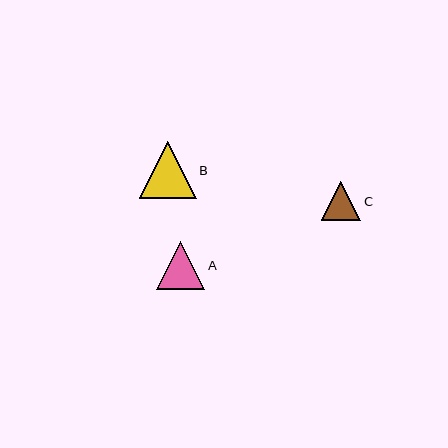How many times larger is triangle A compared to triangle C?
Triangle A is approximately 1.2 times the size of triangle C.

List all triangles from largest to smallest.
From largest to smallest: B, A, C.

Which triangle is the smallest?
Triangle C is the smallest with a size of approximately 39 pixels.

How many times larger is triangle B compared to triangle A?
Triangle B is approximately 1.2 times the size of triangle A.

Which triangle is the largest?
Triangle B is the largest with a size of approximately 57 pixels.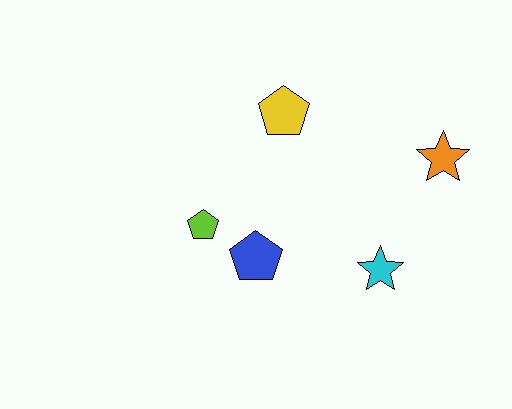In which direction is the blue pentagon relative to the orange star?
The blue pentagon is to the left of the orange star.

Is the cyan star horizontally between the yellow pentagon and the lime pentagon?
No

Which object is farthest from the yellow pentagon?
The cyan star is farthest from the yellow pentagon.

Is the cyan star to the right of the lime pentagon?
Yes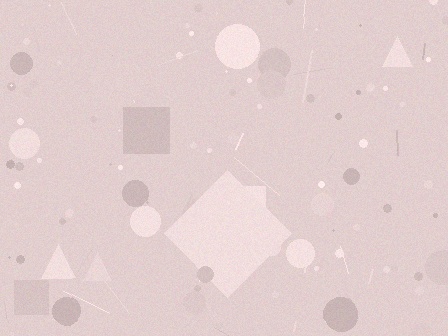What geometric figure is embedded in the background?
A diamond is embedded in the background.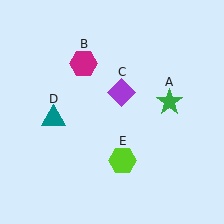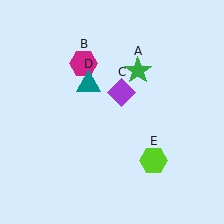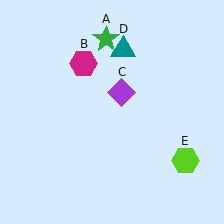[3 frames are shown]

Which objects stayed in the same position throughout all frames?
Magenta hexagon (object B) and purple diamond (object C) remained stationary.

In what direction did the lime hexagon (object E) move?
The lime hexagon (object E) moved right.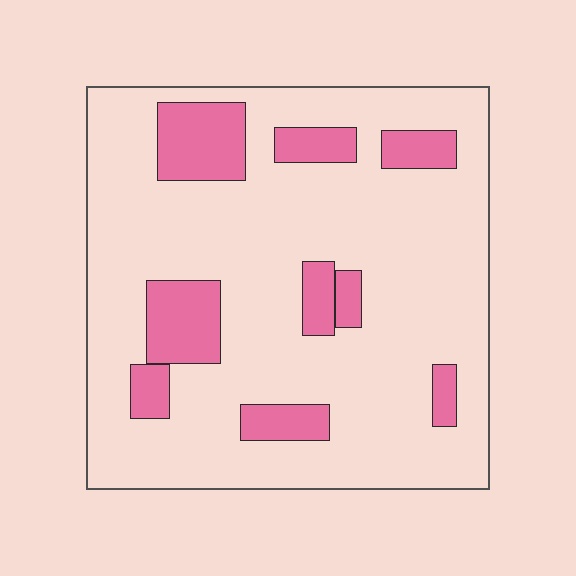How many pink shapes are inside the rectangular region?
9.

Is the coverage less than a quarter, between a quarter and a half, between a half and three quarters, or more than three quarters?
Less than a quarter.